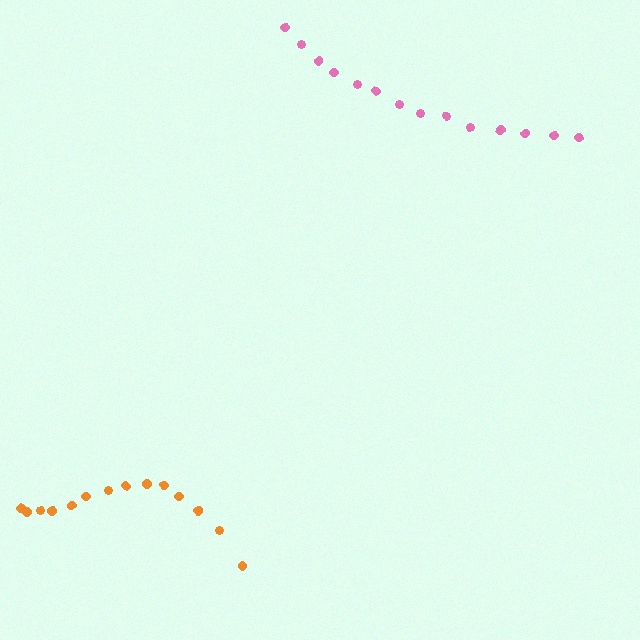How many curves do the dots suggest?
There are 2 distinct paths.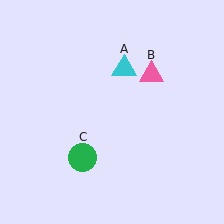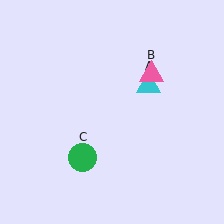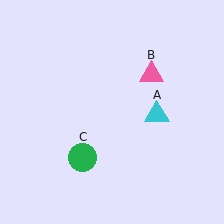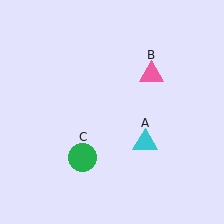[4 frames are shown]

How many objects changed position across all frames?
1 object changed position: cyan triangle (object A).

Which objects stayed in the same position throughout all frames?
Pink triangle (object B) and green circle (object C) remained stationary.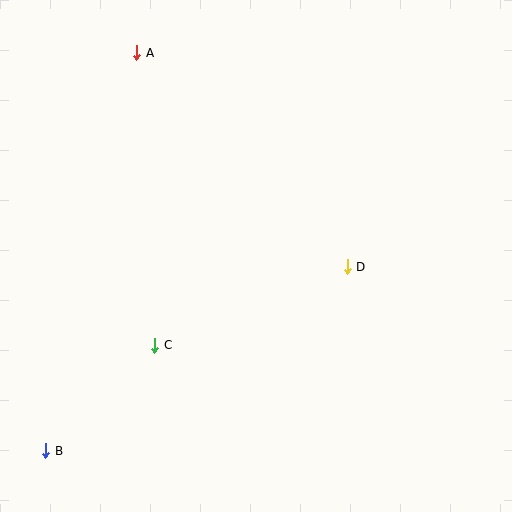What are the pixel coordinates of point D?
Point D is at (347, 267).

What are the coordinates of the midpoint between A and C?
The midpoint between A and C is at (146, 199).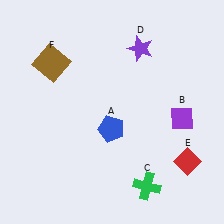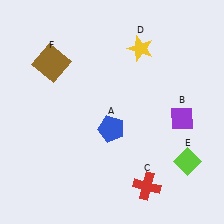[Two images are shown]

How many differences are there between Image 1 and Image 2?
There are 3 differences between the two images.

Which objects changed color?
C changed from green to red. D changed from purple to yellow. E changed from red to lime.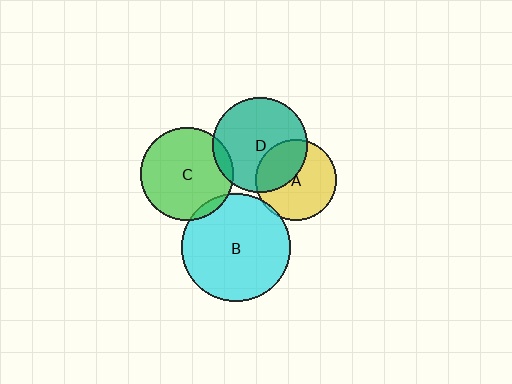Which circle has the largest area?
Circle B (cyan).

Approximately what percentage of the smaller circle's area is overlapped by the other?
Approximately 5%.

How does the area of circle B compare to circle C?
Approximately 1.4 times.